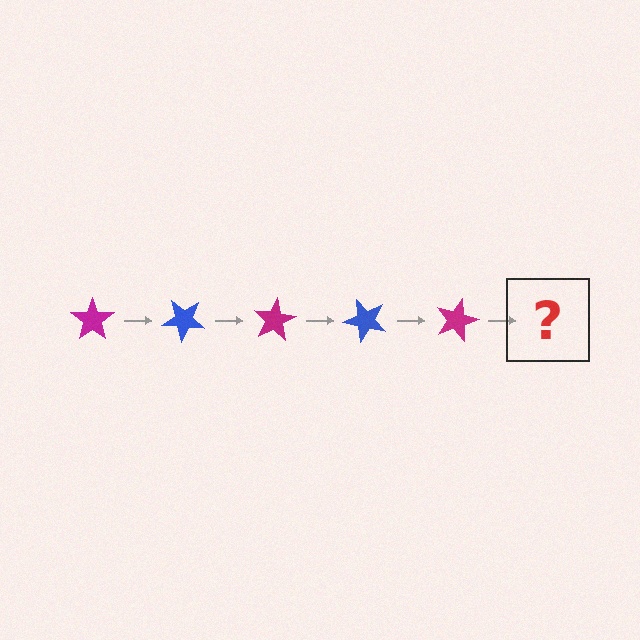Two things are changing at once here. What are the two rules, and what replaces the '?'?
The two rules are that it rotates 40 degrees each step and the color cycles through magenta and blue. The '?' should be a blue star, rotated 200 degrees from the start.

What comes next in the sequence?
The next element should be a blue star, rotated 200 degrees from the start.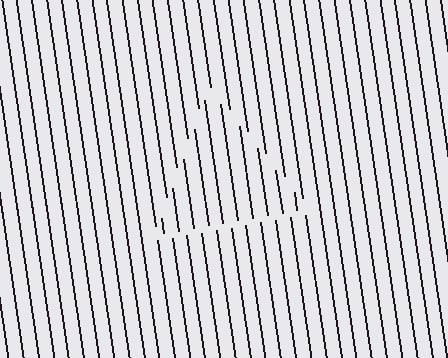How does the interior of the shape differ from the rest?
The interior of the shape contains the same grating, shifted by half a period — the contour is defined by the phase discontinuity where line-ends from the inner and outer gratings abut.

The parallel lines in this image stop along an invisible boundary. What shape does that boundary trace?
An illusory triangle. The interior of the shape contains the same grating, shifted by half a period — the contour is defined by the phase discontinuity where line-ends from the inner and outer gratings abut.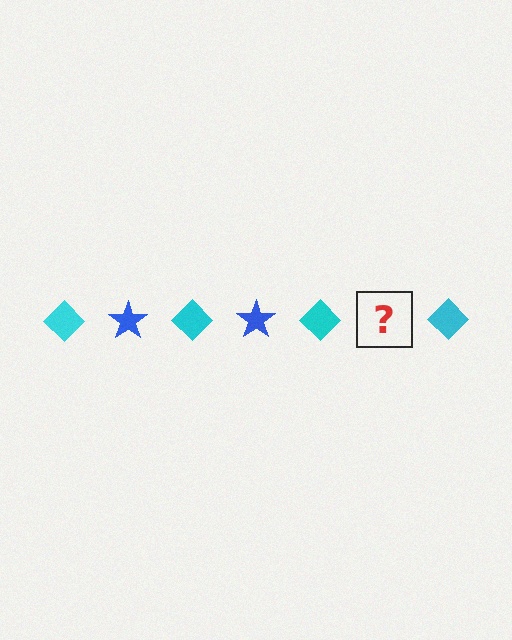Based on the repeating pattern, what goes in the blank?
The blank should be a blue star.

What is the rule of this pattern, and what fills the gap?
The rule is that the pattern alternates between cyan diamond and blue star. The gap should be filled with a blue star.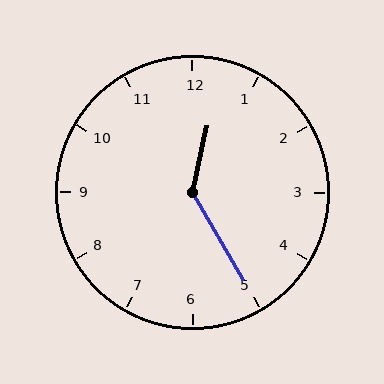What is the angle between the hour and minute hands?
Approximately 138 degrees.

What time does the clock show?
12:25.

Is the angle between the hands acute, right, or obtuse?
It is obtuse.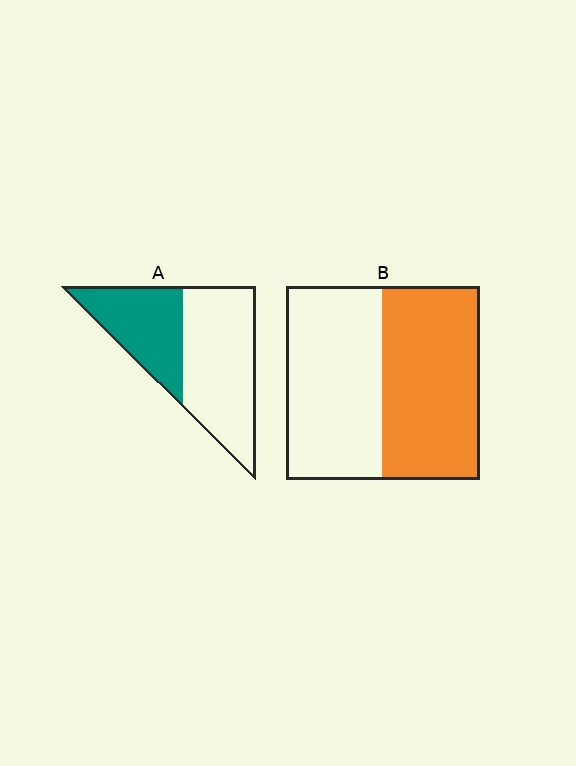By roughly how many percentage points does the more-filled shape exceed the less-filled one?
By roughly 10 percentage points (B over A).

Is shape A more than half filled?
No.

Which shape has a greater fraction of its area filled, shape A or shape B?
Shape B.